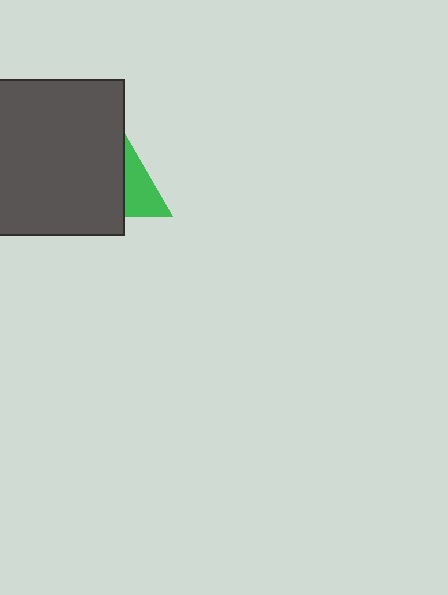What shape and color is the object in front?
The object in front is a dark gray square.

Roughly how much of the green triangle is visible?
About half of it is visible (roughly 48%).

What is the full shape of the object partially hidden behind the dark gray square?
The partially hidden object is a green triangle.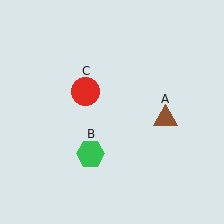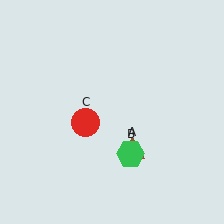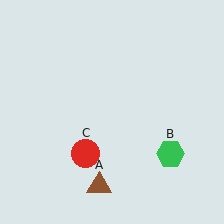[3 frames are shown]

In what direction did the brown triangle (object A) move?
The brown triangle (object A) moved down and to the left.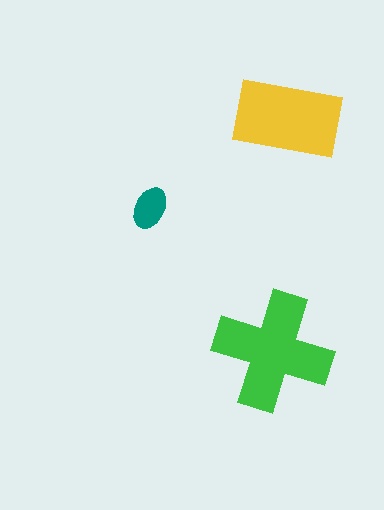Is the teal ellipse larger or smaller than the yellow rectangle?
Smaller.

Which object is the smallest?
The teal ellipse.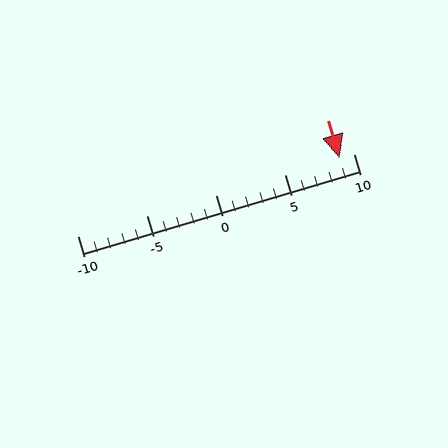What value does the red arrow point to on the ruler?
The red arrow points to approximately 9.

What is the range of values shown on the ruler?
The ruler shows values from -10 to 10.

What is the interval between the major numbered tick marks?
The major tick marks are spaced 5 units apart.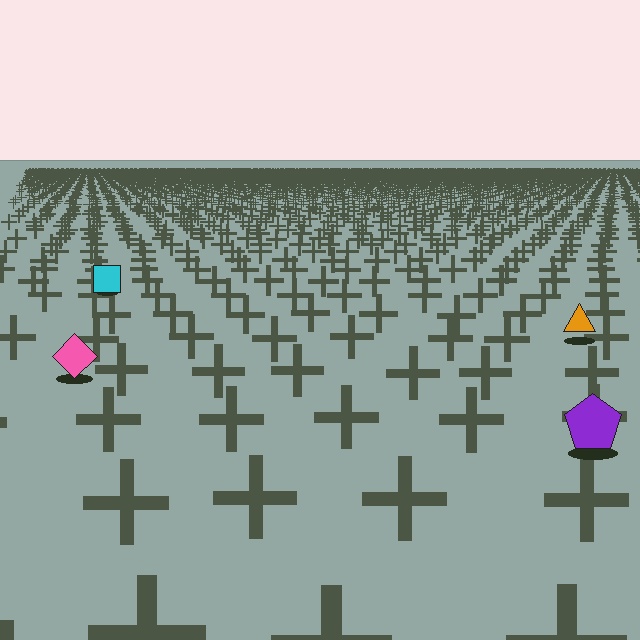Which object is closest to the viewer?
The purple pentagon is closest. The texture marks near it are larger and more spread out.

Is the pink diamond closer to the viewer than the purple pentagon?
No. The purple pentagon is closer — you can tell from the texture gradient: the ground texture is coarser near it.